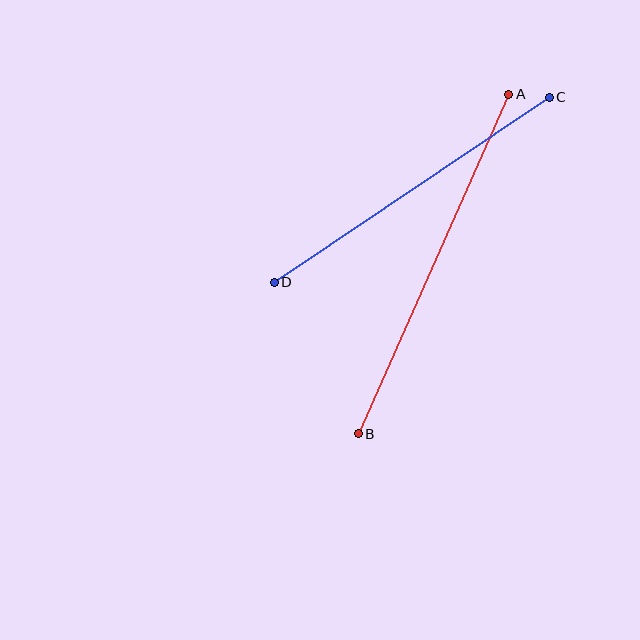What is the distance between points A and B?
The distance is approximately 371 pixels.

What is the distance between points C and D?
The distance is approximately 331 pixels.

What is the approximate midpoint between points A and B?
The midpoint is at approximately (433, 264) pixels.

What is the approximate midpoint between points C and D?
The midpoint is at approximately (412, 190) pixels.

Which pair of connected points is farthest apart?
Points A and B are farthest apart.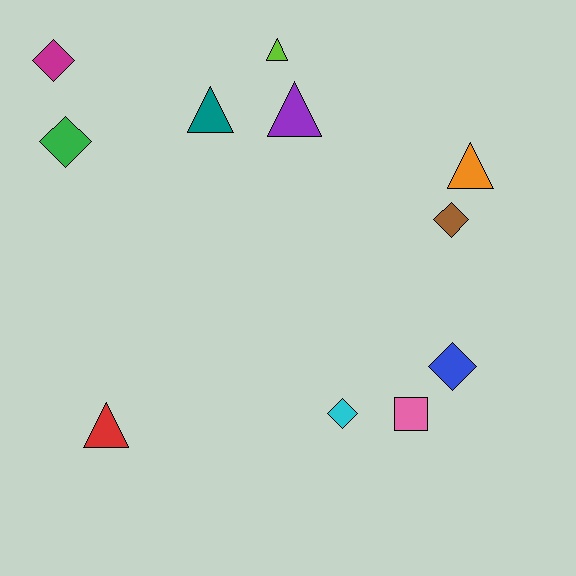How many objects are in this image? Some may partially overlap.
There are 11 objects.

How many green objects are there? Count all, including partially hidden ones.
There is 1 green object.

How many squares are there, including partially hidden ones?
There is 1 square.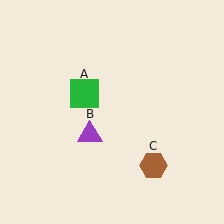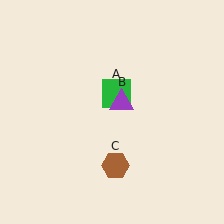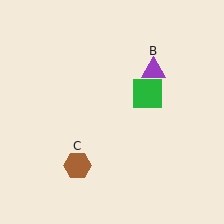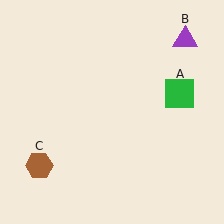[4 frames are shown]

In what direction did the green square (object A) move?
The green square (object A) moved right.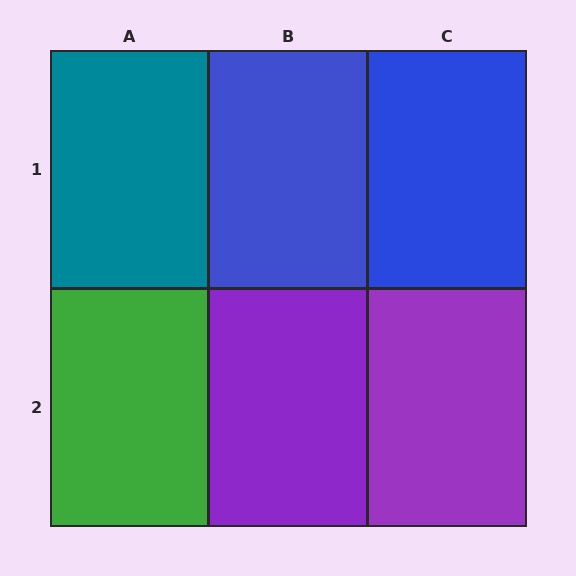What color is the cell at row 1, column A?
Teal.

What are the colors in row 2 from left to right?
Green, purple, purple.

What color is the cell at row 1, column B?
Blue.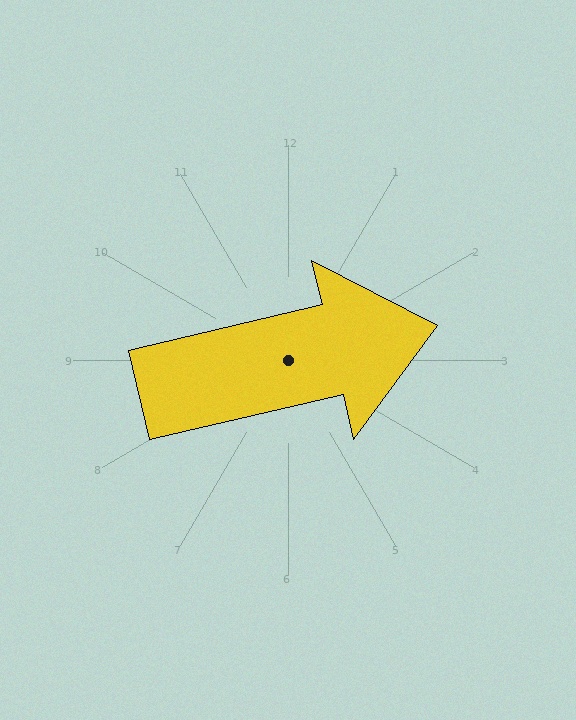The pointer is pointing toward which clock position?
Roughly 3 o'clock.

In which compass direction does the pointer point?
East.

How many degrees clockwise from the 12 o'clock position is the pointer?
Approximately 77 degrees.